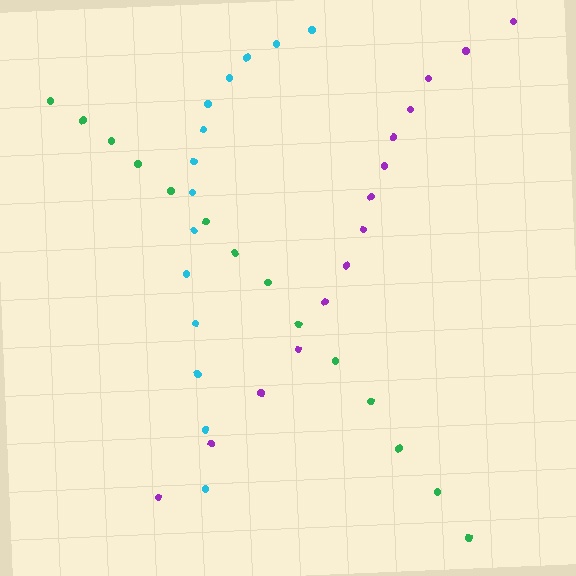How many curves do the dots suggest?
There are 3 distinct paths.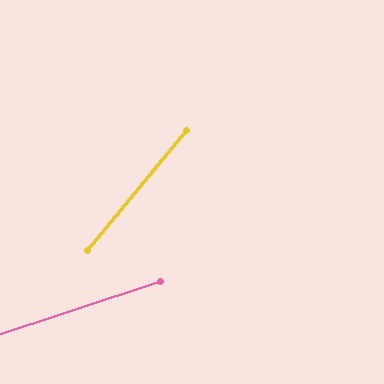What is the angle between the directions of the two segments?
Approximately 32 degrees.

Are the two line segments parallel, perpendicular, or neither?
Neither parallel nor perpendicular — they differ by about 32°.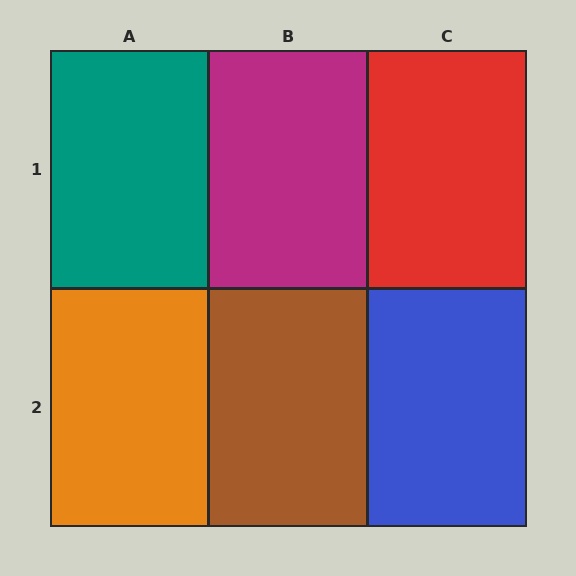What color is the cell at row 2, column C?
Blue.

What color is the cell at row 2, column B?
Brown.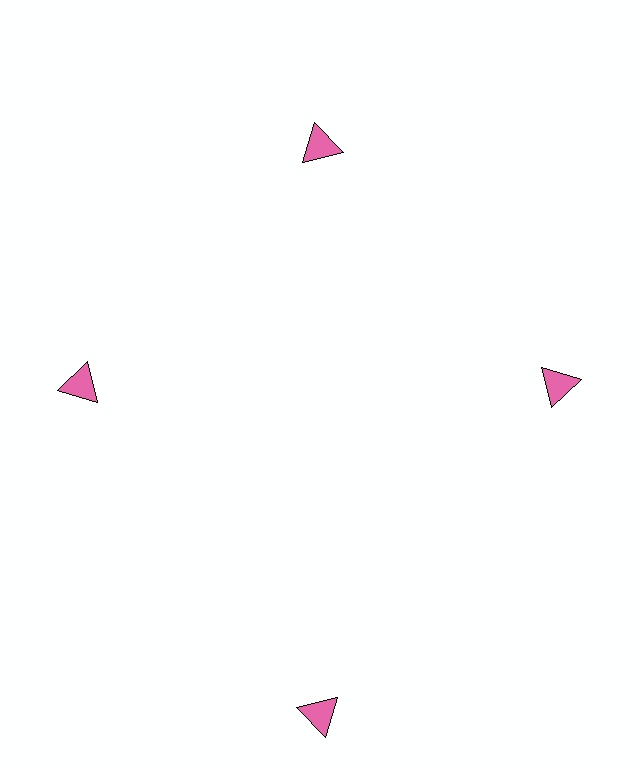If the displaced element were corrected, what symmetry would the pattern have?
It would have 4-fold rotational symmetry — the pattern would map onto itself every 90 degrees.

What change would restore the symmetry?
The symmetry would be restored by moving it inward, back onto the ring so that all 4 triangles sit at equal angles and equal distance from the center.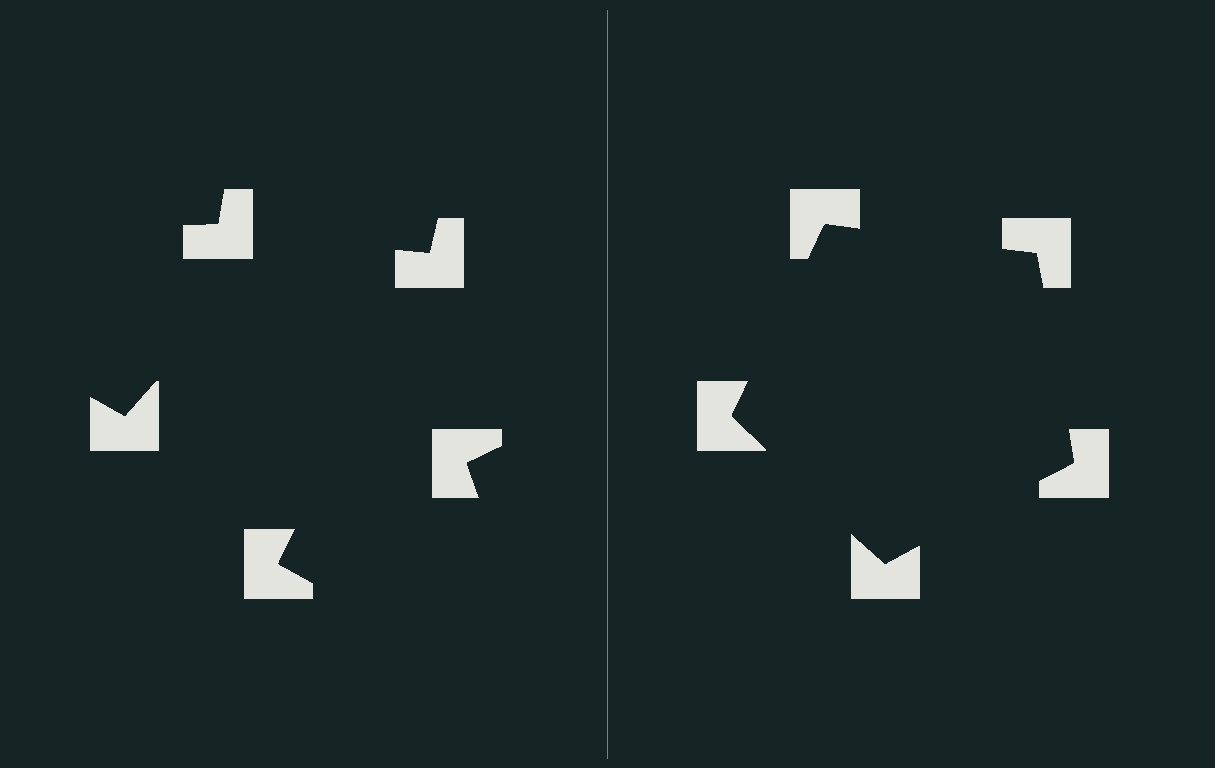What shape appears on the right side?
An illusory pentagon.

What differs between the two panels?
The notched squares are positioned identically on both sides; only the wedge orientations differ. On the right they align to a pentagon; on the left they are misaligned.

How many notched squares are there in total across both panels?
10 — 5 on each side.